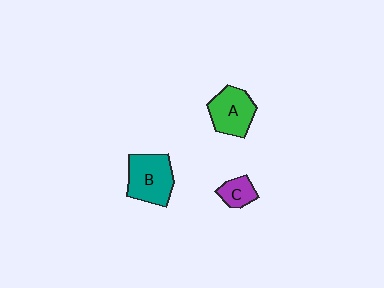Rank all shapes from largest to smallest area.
From largest to smallest: B (teal), A (green), C (purple).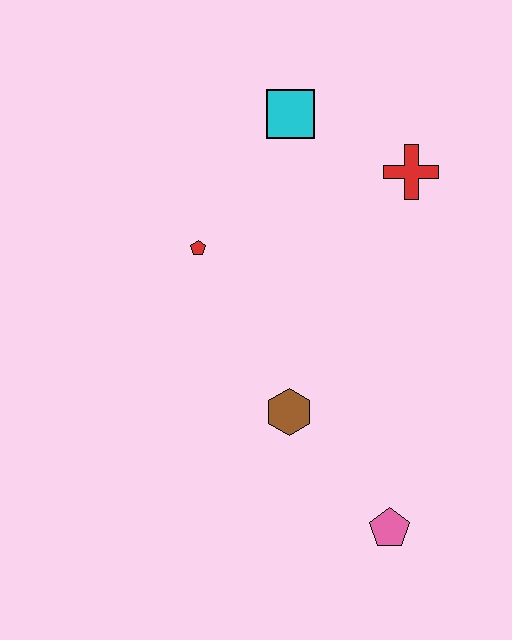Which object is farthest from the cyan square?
The pink pentagon is farthest from the cyan square.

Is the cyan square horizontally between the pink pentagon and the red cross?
No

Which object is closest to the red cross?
The cyan square is closest to the red cross.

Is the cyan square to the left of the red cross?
Yes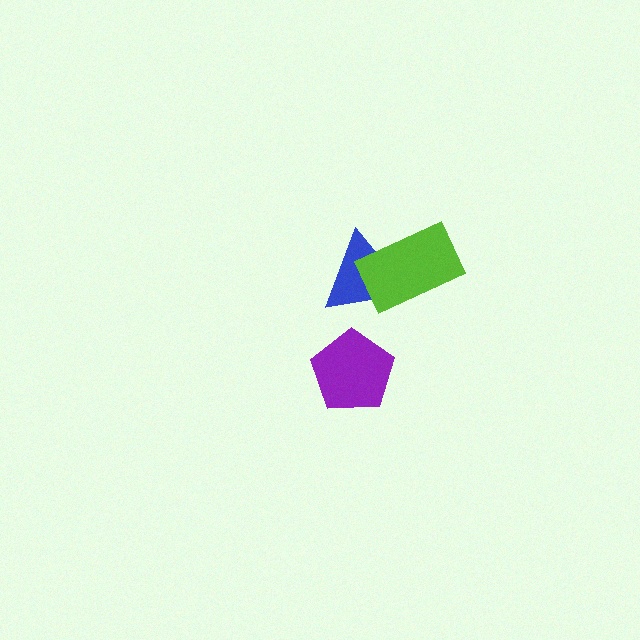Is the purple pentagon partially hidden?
No, no other shape covers it.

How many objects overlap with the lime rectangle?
1 object overlaps with the lime rectangle.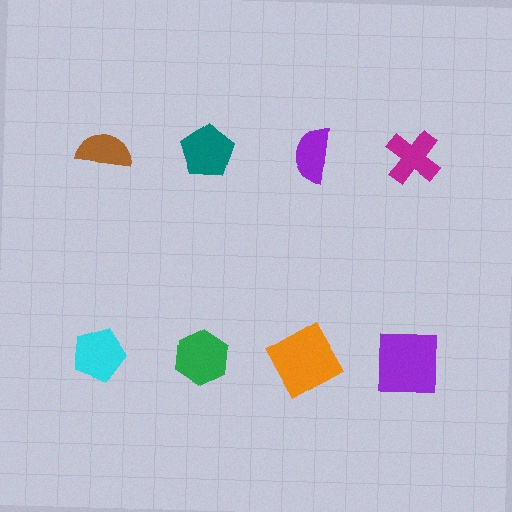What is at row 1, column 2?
A teal pentagon.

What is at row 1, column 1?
A brown semicircle.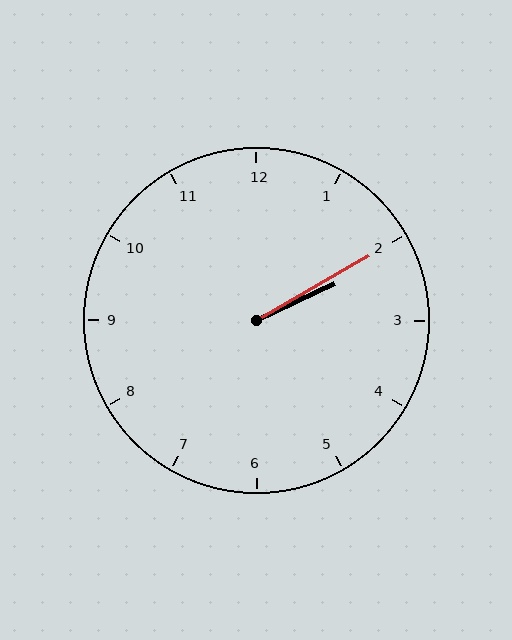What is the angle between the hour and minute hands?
Approximately 5 degrees.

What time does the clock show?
2:10.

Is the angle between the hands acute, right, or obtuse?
It is acute.